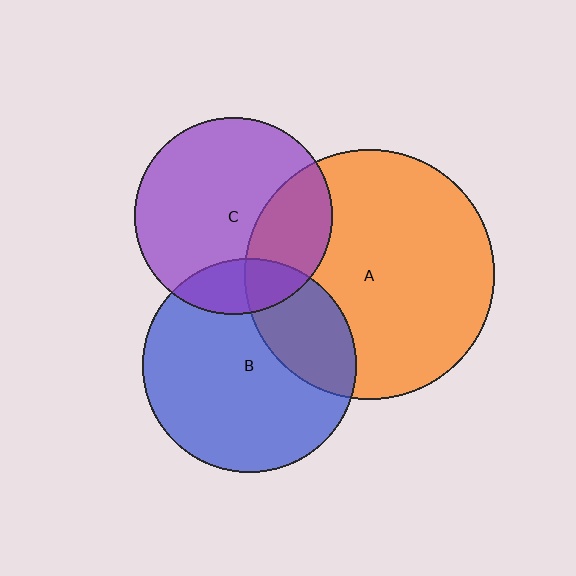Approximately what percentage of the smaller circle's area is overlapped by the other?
Approximately 30%.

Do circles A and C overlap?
Yes.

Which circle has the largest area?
Circle A (orange).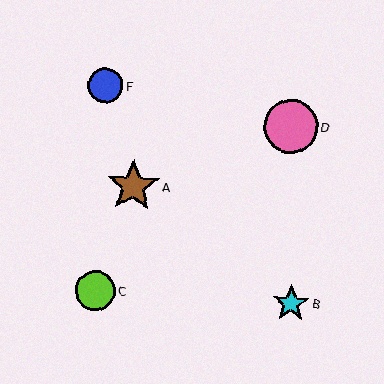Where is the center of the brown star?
The center of the brown star is at (133, 186).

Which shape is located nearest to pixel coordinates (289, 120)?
The pink circle (labeled D) at (290, 126) is nearest to that location.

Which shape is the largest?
The pink circle (labeled D) is the largest.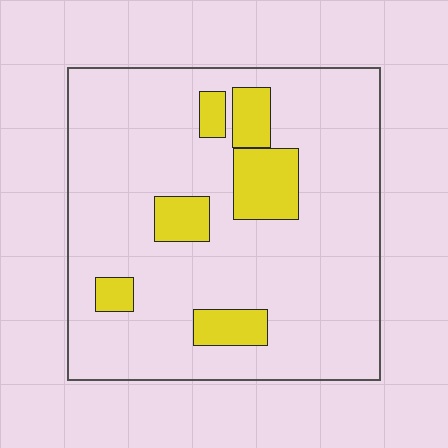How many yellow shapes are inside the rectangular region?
6.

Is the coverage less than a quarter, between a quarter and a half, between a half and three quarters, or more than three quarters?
Less than a quarter.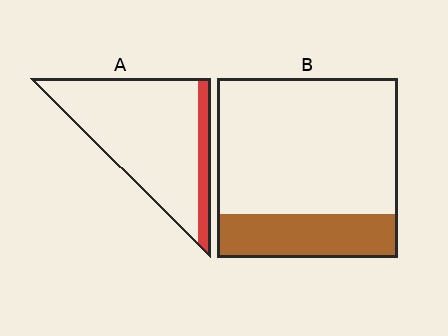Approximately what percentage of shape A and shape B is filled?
A is approximately 15% and B is approximately 25%.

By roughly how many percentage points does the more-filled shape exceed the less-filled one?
By roughly 10 percentage points (B over A).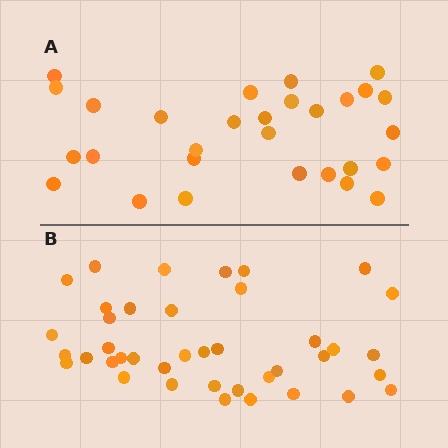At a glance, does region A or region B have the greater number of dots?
Region B (the bottom region) has more dots.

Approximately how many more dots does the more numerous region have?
Region B has roughly 12 or so more dots than region A.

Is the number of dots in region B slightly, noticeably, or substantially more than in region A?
Region B has noticeably more, but not dramatically so. The ratio is roughly 1.4 to 1.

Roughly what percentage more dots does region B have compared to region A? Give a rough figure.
About 40% more.